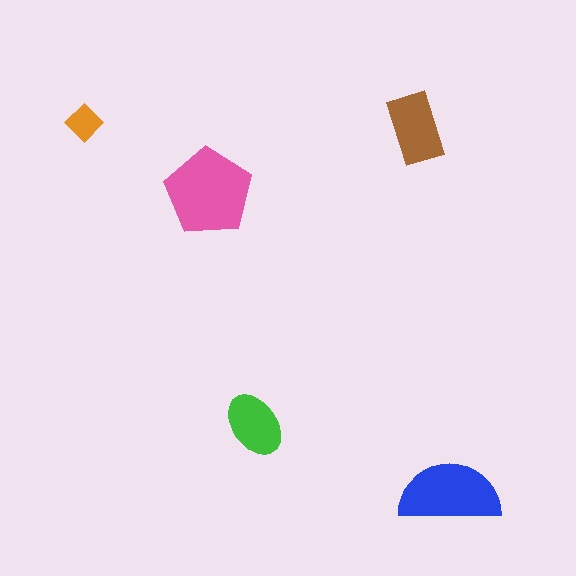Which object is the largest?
The pink pentagon.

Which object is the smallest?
The orange diamond.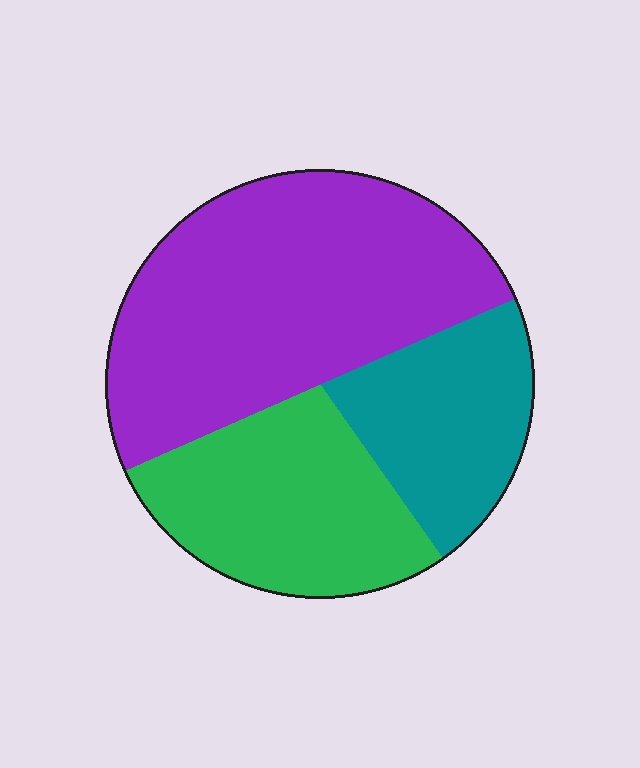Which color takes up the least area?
Teal, at roughly 20%.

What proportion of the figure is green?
Green takes up between a quarter and a half of the figure.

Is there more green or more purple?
Purple.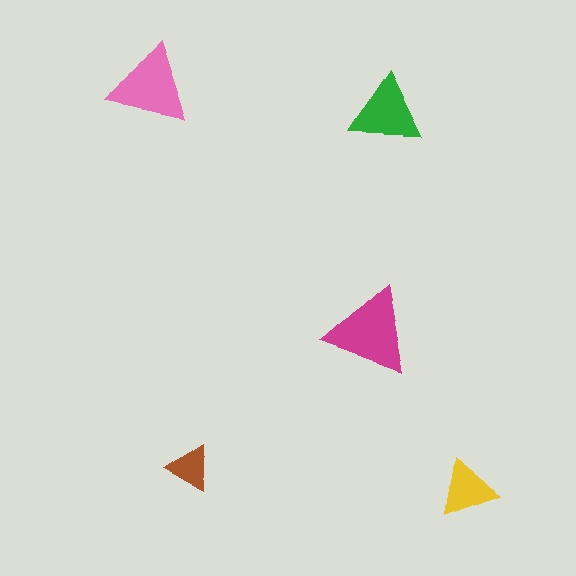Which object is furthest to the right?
The yellow triangle is rightmost.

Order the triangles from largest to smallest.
the magenta one, the pink one, the green one, the yellow one, the brown one.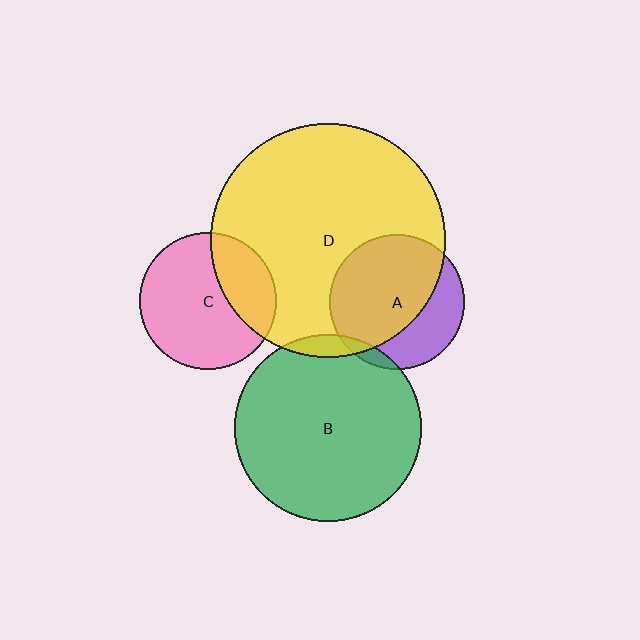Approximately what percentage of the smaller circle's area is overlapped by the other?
Approximately 30%.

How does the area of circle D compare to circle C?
Approximately 2.9 times.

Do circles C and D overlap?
Yes.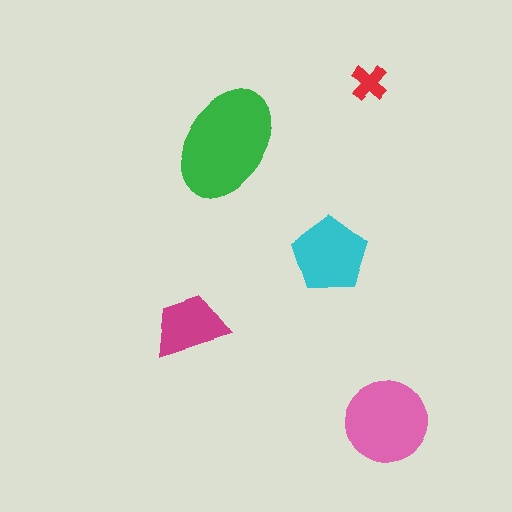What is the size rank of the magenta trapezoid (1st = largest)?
4th.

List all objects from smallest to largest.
The red cross, the magenta trapezoid, the cyan pentagon, the pink circle, the green ellipse.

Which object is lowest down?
The pink circle is bottommost.